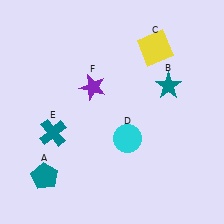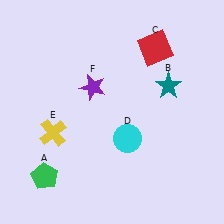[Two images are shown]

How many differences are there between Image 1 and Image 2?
There are 3 differences between the two images.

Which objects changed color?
A changed from teal to green. C changed from yellow to red. E changed from teal to yellow.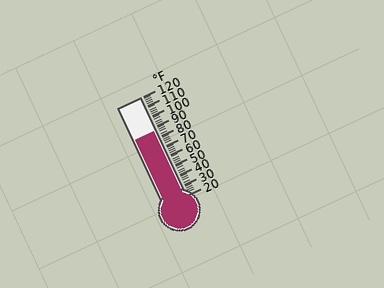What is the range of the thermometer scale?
The thermometer scale ranges from 20°F to 120°F.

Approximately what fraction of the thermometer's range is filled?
The thermometer is filled to approximately 65% of its range.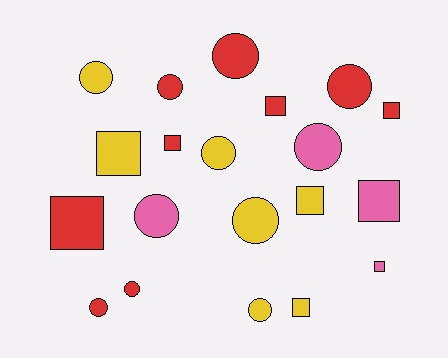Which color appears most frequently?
Red, with 9 objects.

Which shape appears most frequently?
Circle, with 11 objects.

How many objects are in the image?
There are 20 objects.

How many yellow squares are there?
There are 3 yellow squares.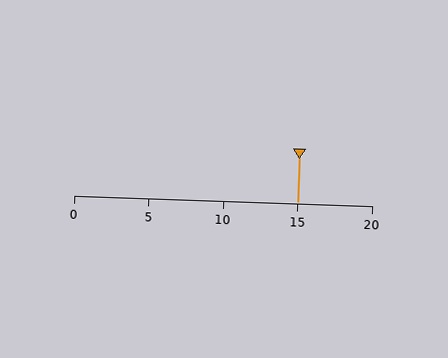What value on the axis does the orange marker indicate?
The marker indicates approximately 15.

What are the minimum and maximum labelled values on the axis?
The axis runs from 0 to 20.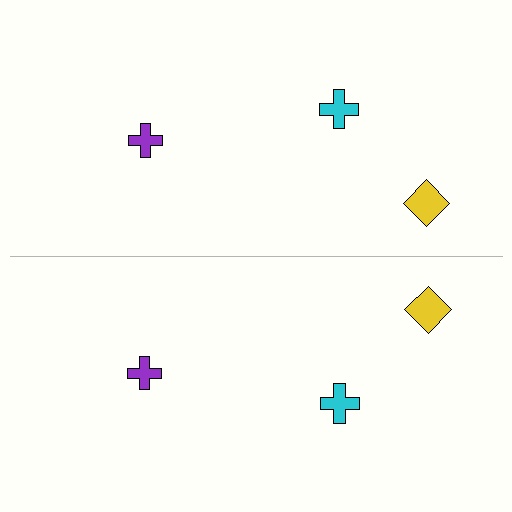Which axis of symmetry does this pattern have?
The pattern has a horizontal axis of symmetry running through the center of the image.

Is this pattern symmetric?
Yes, this pattern has bilateral (reflection) symmetry.